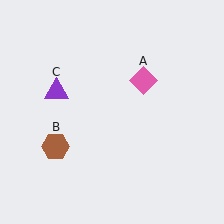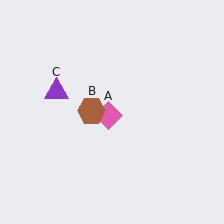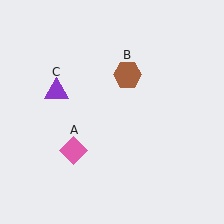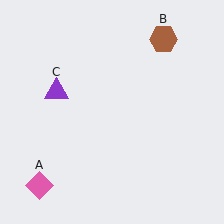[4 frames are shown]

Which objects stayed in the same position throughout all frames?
Purple triangle (object C) remained stationary.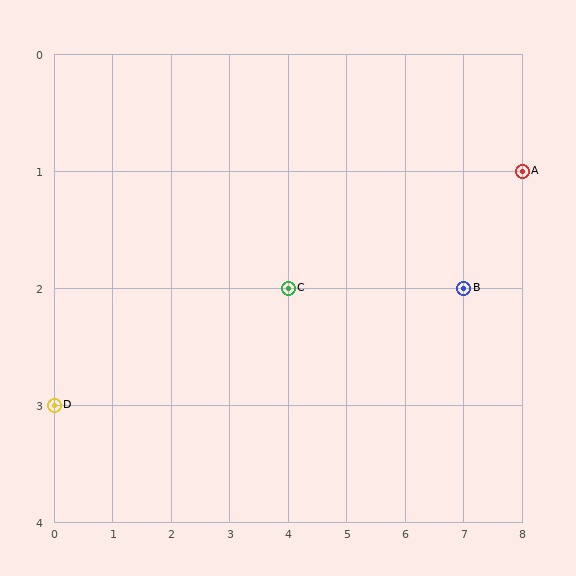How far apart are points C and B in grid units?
Points C and B are 3 columns apart.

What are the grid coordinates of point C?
Point C is at grid coordinates (4, 2).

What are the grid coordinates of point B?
Point B is at grid coordinates (7, 2).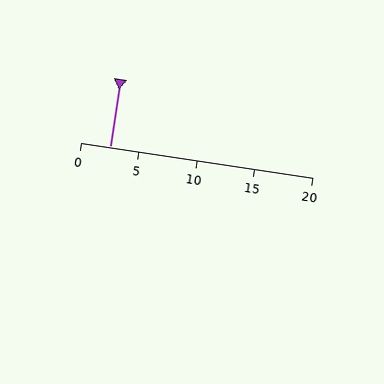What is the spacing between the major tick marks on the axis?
The major ticks are spaced 5 apart.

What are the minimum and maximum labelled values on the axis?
The axis runs from 0 to 20.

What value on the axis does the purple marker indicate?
The marker indicates approximately 2.5.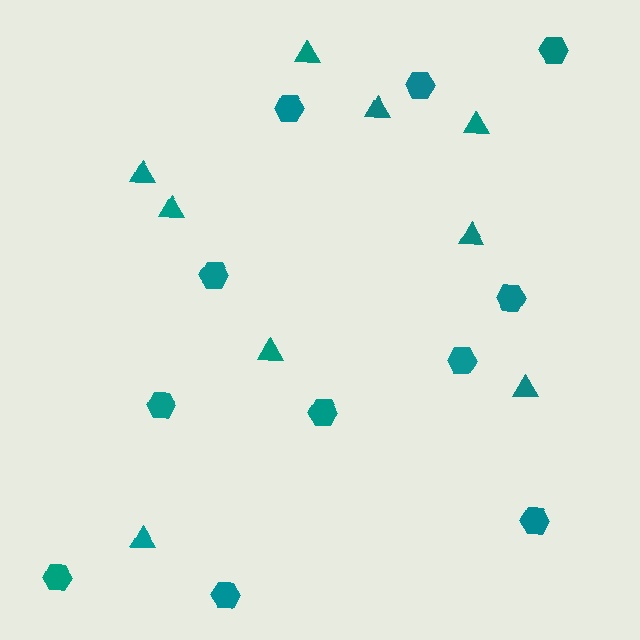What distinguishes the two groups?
There are 2 groups: one group of triangles (9) and one group of hexagons (11).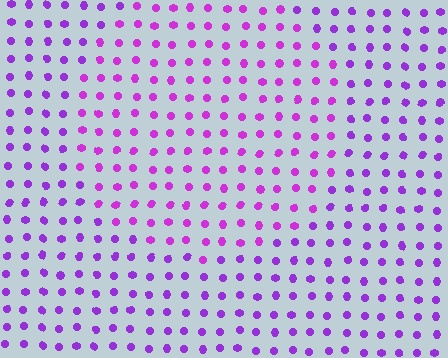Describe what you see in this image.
The image is filled with small purple elements in a uniform arrangement. A circle-shaped region is visible where the elements are tinted to a slightly different hue, forming a subtle color boundary.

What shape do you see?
I see a circle.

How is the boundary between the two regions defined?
The boundary is defined purely by a slight shift in hue (about 20 degrees). Spacing, size, and orientation are identical on both sides.